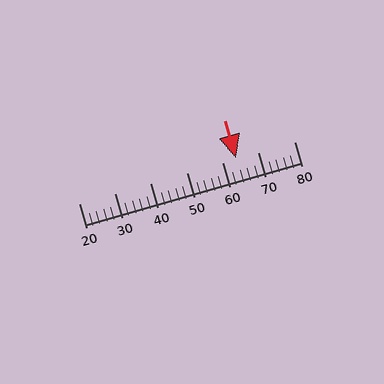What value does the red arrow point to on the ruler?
The red arrow points to approximately 64.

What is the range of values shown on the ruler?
The ruler shows values from 20 to 80.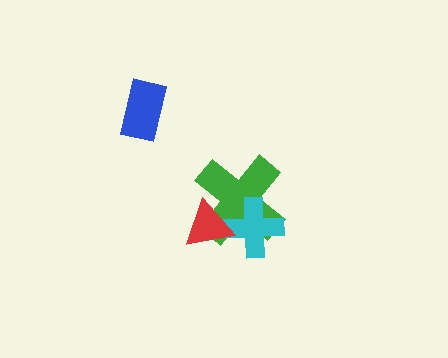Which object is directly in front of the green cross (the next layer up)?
The cyan cross is directly in front of the green cross.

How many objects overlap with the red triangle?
2 objects overlap with the red triangle.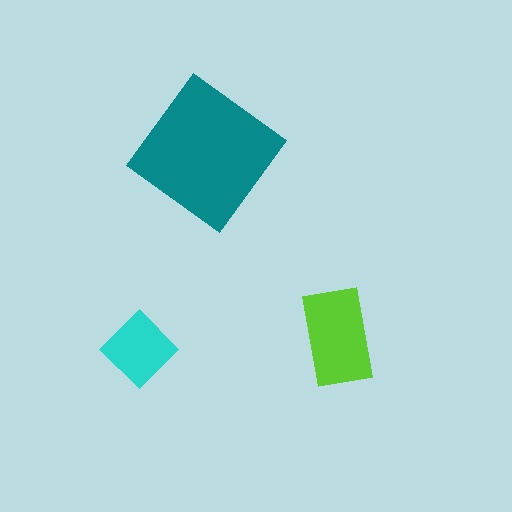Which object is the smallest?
The cyan diamond.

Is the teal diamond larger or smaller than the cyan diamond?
Larger.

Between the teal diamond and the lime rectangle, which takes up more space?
The teal diamond.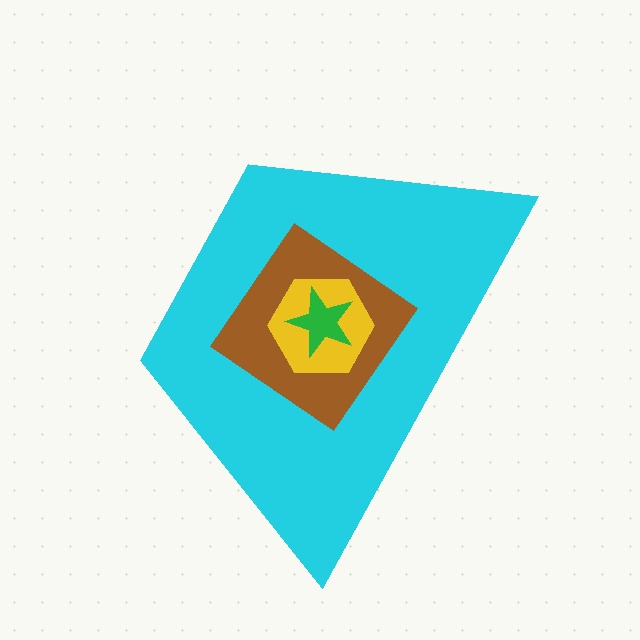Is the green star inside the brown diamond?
Yes.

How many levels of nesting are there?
4.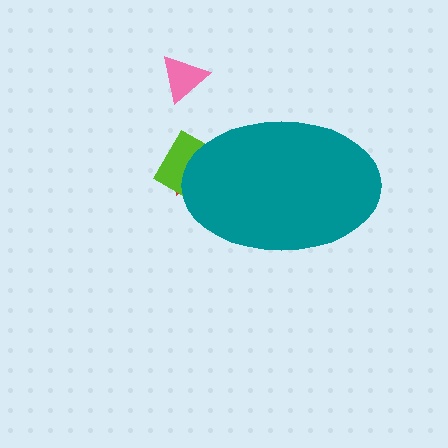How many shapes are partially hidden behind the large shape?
2 shapes are partially hidden.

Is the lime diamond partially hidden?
Yes, the lime diamond is partially hidden behind the teal ellipse.